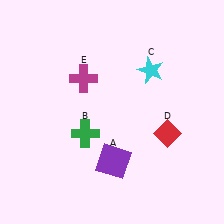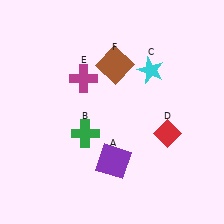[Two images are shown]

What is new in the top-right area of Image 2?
A brown square (F) was added in the top-right area of Image 2.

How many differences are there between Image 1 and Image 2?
There is 1 difference between the two images.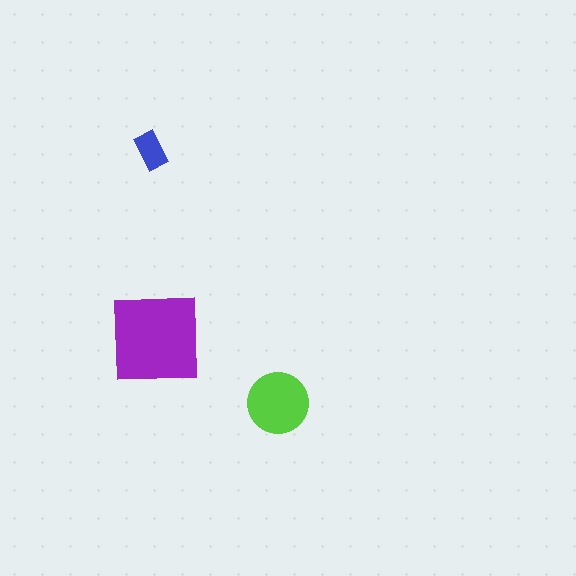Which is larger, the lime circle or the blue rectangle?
The lime circle.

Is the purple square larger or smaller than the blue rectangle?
Larger.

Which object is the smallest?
The blue rectangle.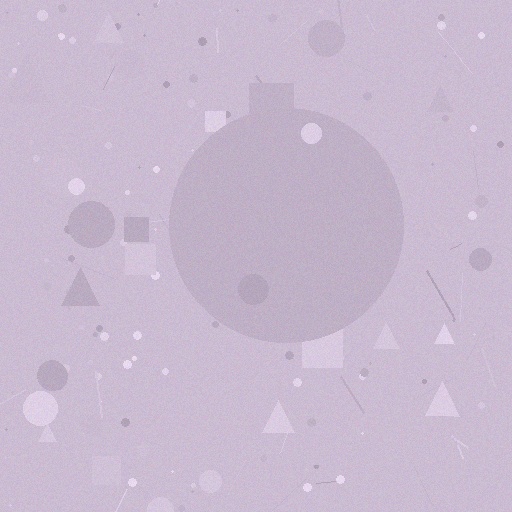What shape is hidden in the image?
A circle is hidden in the image.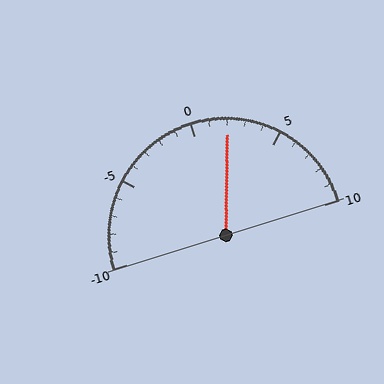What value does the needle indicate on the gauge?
The needle indicates approximately 2.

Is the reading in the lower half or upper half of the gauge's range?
The reading is in the upper half of the range (-10 to 10).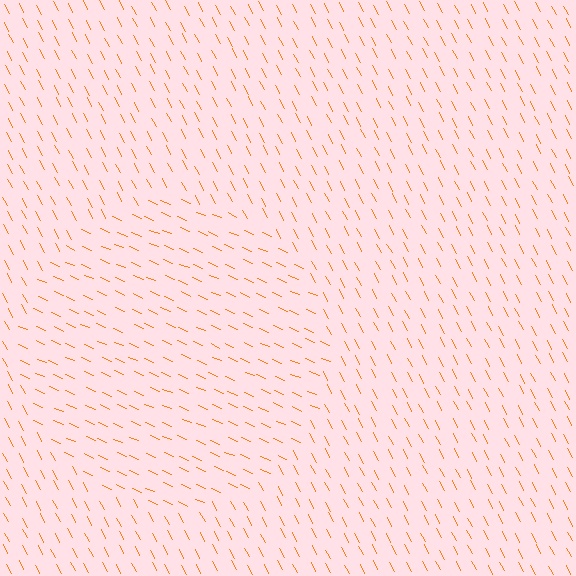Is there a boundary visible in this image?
Yes, there is a texture boundary formed by a change in line orientation.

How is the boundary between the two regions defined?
The boundary is defined purely by a change in line orientation (approximately 39 degrees difference). All lines are the same color and thickness.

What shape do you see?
I see a circle.